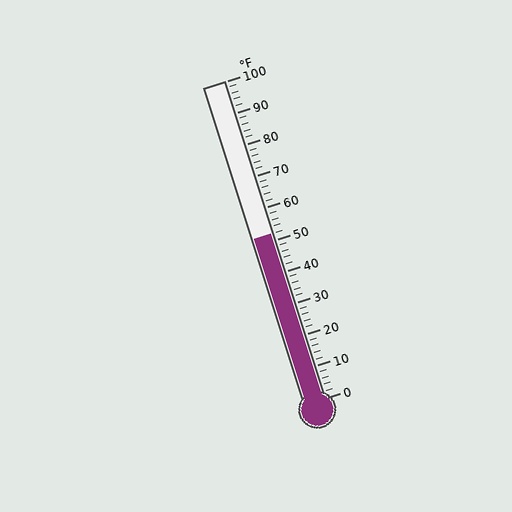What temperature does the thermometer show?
The thermometer shows approximately 52°F.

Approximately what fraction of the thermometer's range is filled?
The thermometer is filled to approximately 50% of its range.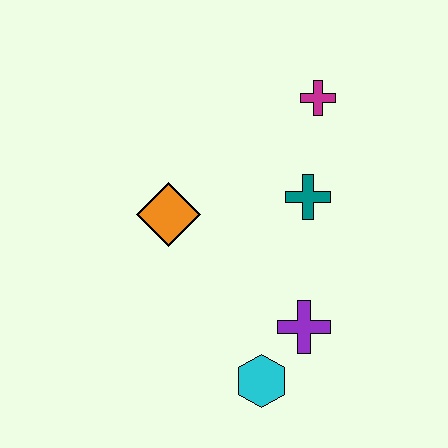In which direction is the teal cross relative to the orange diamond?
The teal cross is to the right of the orange diamond.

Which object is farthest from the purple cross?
The magenta cross is farthest from the purple cross.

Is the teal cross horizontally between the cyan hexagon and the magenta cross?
Yes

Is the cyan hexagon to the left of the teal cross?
Yes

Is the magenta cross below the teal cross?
No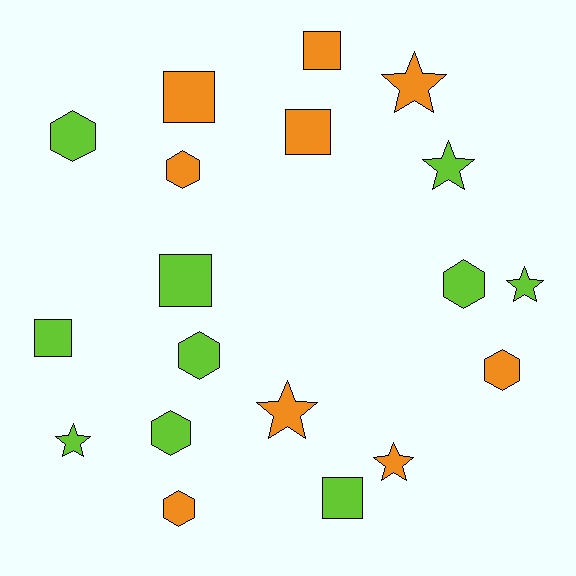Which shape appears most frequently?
Hexagon, with 7 objects.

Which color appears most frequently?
Lime, with 10 objects.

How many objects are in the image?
There are 19 objects.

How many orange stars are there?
There are 3 orange stars.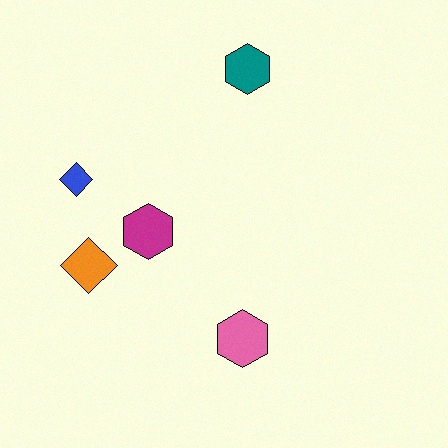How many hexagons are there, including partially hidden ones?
There are 3 hexagons.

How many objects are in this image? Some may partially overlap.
There are 5 objects.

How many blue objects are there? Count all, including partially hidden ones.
There is 1 blue object.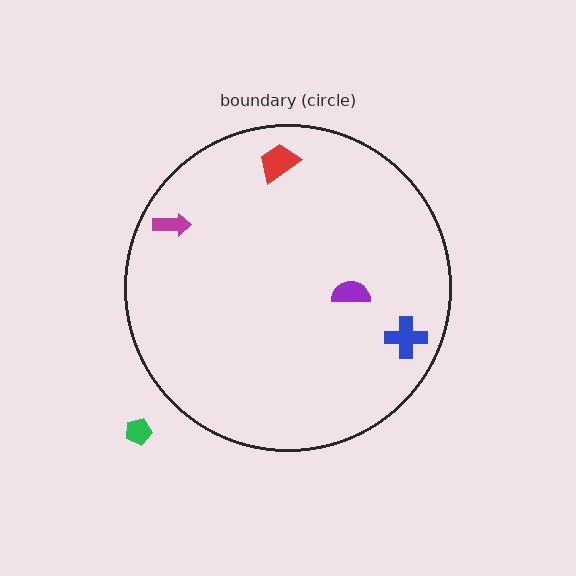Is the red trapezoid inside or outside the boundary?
Inside.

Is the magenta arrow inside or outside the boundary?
Inside.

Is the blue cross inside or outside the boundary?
Inside.